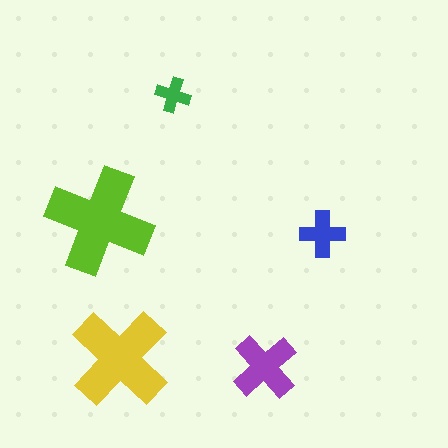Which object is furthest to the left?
The lime cross is leftmost.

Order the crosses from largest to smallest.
the lime one, the yellow one, the purple one, the blue one, the green one.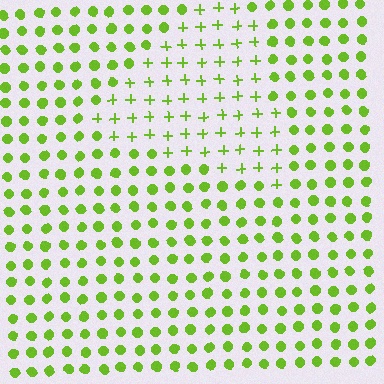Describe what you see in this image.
The image is filled with small lime elements arranged in a uniform grid. A triangle-shaped region contains plus signs, while the surrounding area contains circles. The boundary is defined purely by the change in element shape.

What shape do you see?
I see a triangle.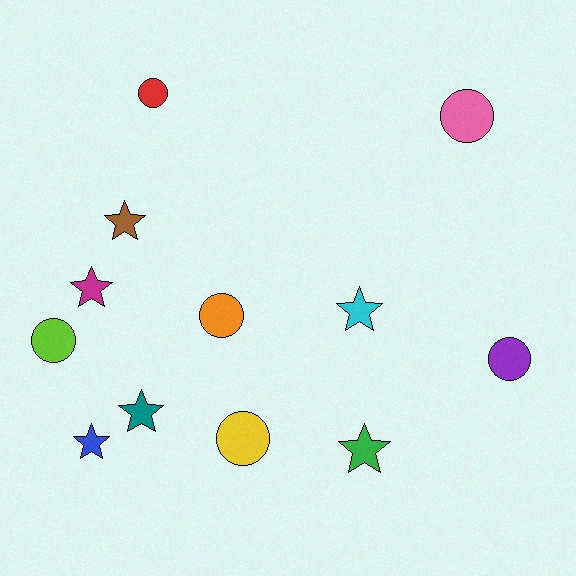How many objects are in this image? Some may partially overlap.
There are 12 objects.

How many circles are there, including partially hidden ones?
There are 6 circles.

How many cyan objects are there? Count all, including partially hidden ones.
There is 1 cyan object.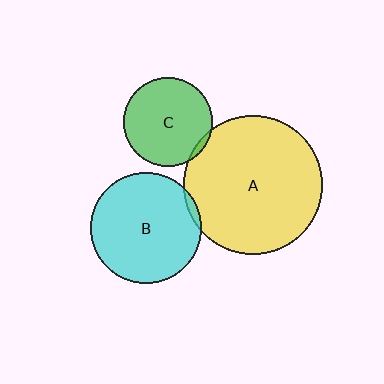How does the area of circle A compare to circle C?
Approximately 2.4 times.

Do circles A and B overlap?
Yes.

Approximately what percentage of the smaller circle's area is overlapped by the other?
Approximately 5%.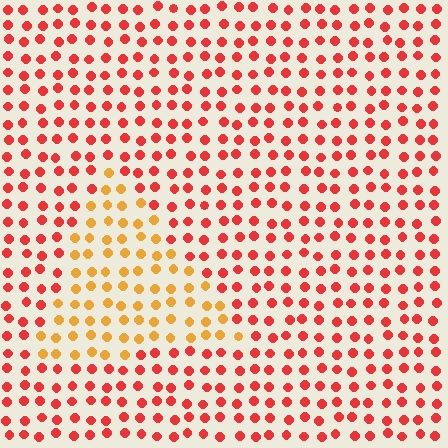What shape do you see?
I see a triangle.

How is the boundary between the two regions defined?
The boundary is defined purely by a slight shift in hue (about 39 degrees). Spacing, size, and orientation are identical on both sides.